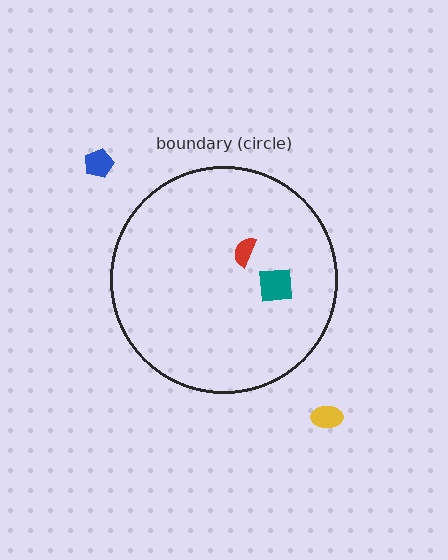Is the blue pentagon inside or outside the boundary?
Outside.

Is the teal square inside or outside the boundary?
Inside.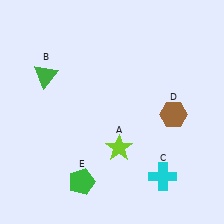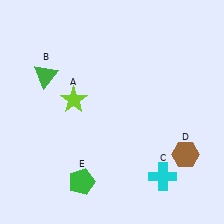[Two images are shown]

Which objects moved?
The objects that moved are: the lime star (A), the brown hexagon (D).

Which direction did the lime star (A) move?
The lime star (A) moved up.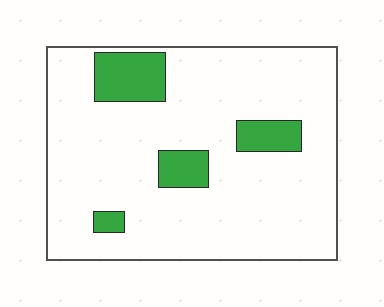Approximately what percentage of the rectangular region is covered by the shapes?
Approximately 15%.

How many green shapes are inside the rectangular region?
4.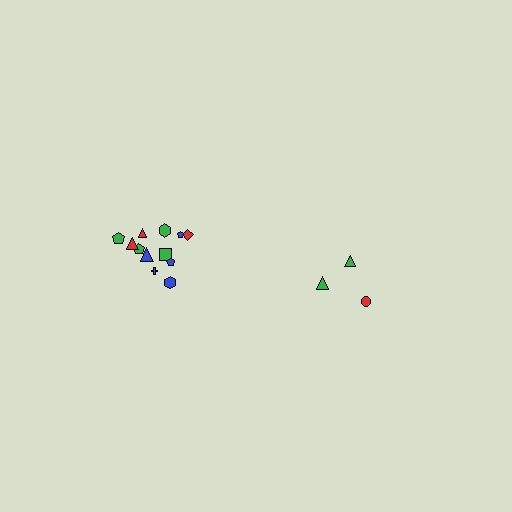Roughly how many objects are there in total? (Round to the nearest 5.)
Roughly 15 objects in total.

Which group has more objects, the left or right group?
The left group.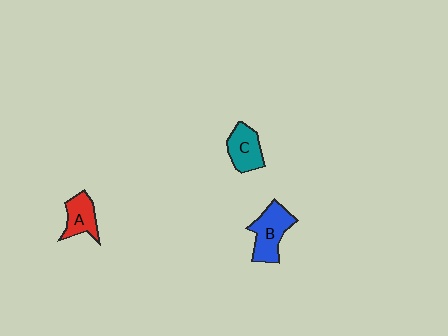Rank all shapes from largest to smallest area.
From largest to smallest: B (blue), C (teal), A (red).